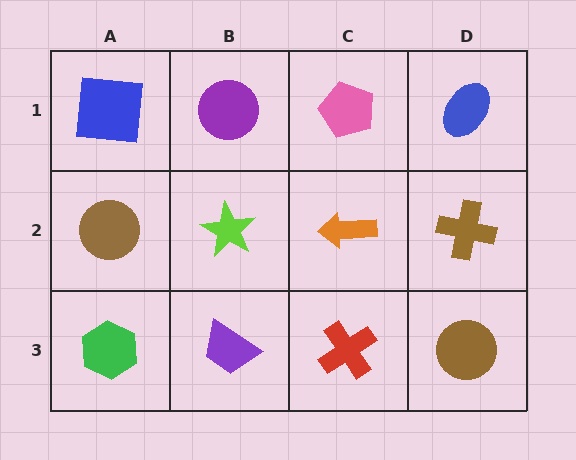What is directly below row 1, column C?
An orange arrow.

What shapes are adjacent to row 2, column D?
A blue ellipse (row 1, column D), a brown circle (row 3, column D), an orange arrow (row 2, column C).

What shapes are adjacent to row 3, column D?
A brown cross (row 2, column D), a red cross (row 3, column C).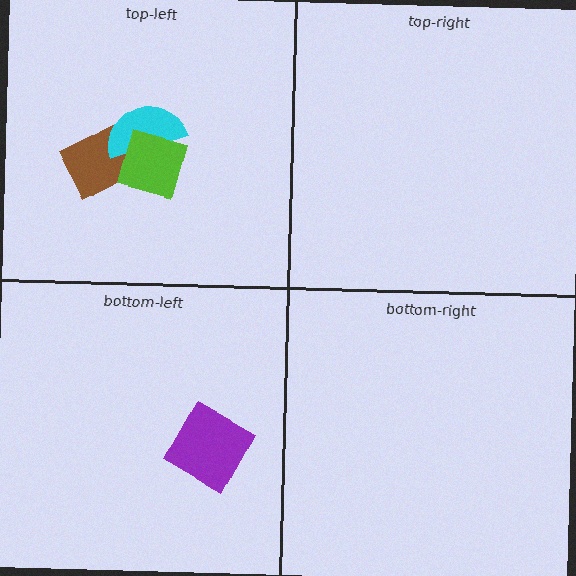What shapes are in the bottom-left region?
The purple diamond.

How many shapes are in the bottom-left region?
1.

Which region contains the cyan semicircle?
The top-left region.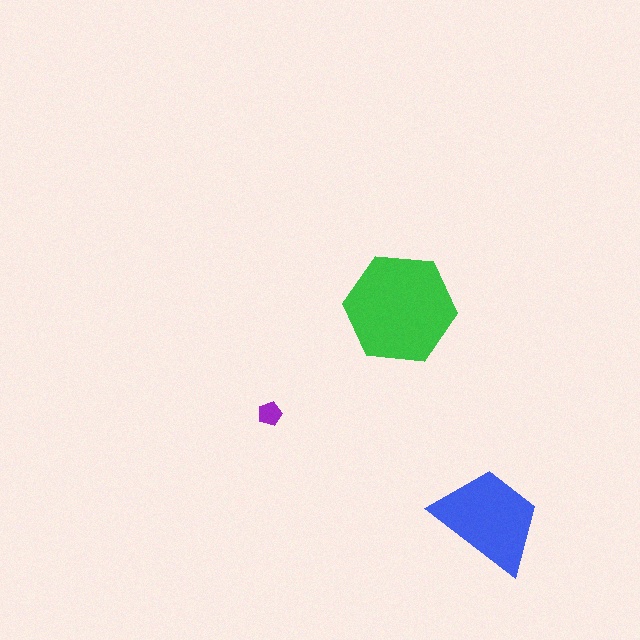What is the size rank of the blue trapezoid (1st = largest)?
2nd.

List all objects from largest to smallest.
The green hexagon, the blue trapezoid, the purple pentagon.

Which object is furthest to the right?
The blue trapezoid is rightmost.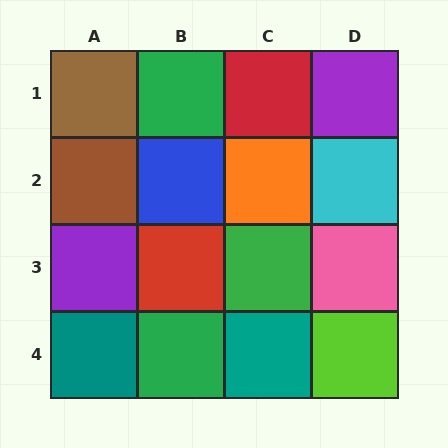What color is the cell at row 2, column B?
Blue.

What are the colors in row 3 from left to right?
Purple, red, green, pink.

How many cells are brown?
2 cells are brown.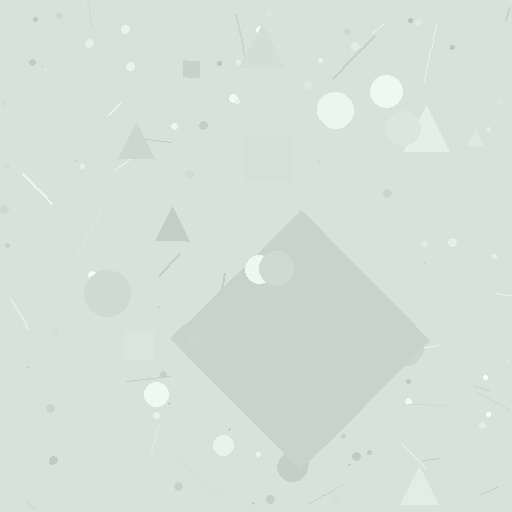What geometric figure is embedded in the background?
A diamond is embedded in the background.